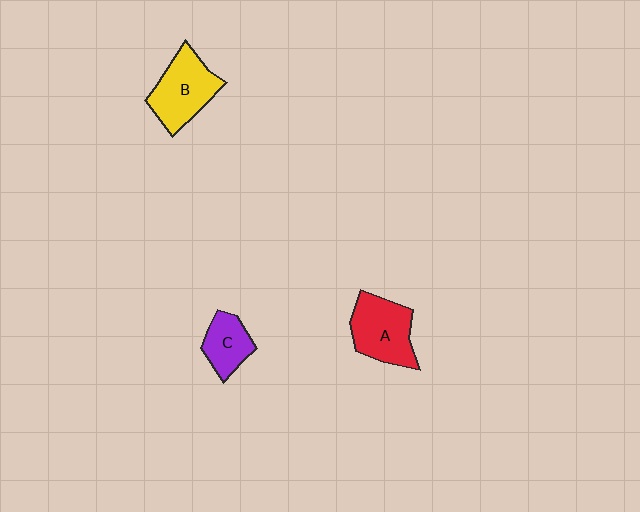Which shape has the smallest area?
Shape C (purple).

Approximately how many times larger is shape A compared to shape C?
Approximately 1.6 times.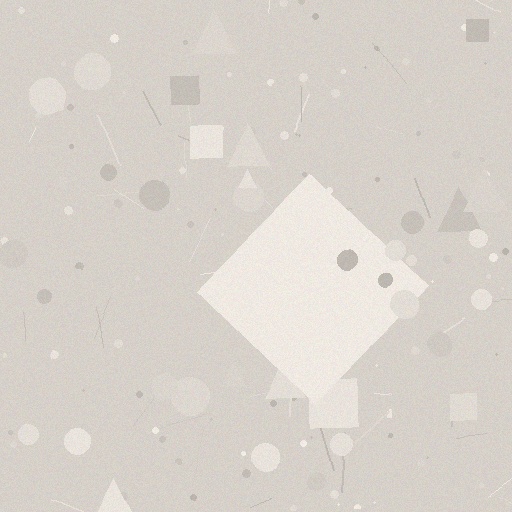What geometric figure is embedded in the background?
A diamond is embedded in the background.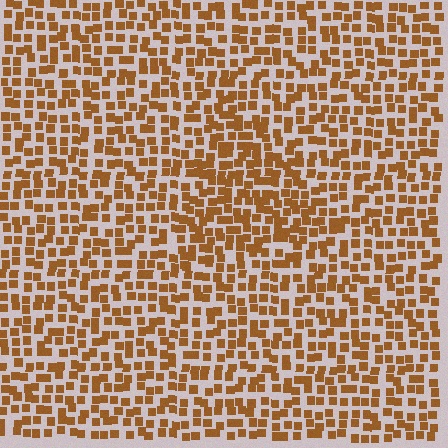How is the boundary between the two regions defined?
The boundary is defined by a change in element density (approximately 1.5x ratio). All elements are the same color, size, and shape.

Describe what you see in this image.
The image contains small brown elements arranged at two different densities. A triangle-shaped region is visible where the elements are more densely packed than the surrounding area.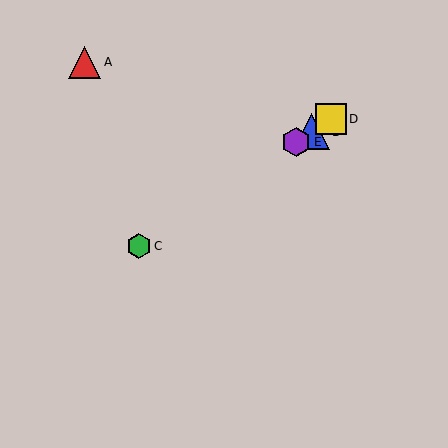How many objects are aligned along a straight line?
4 objects (B, C, D, E) are aligned along a straight line.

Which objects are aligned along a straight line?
Objects B, C, D, E are aligned along a straight line.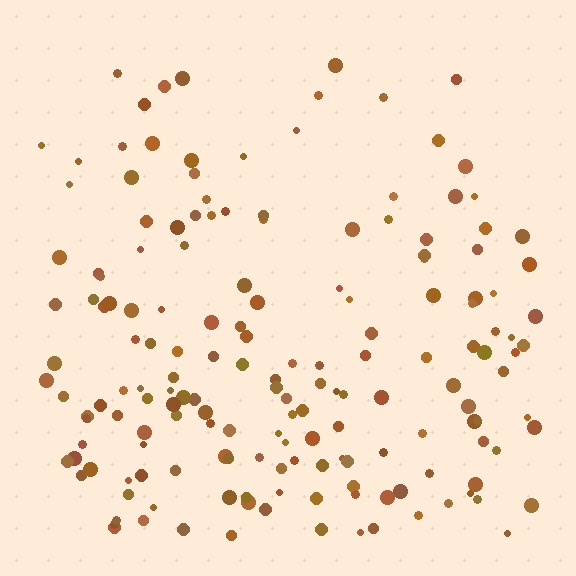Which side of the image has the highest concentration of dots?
The bottom.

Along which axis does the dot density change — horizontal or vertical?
Vertical.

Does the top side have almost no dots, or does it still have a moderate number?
Still a moderate number, just noticeably fewer than the bottom.